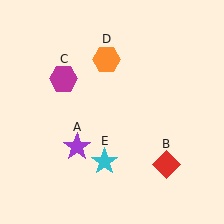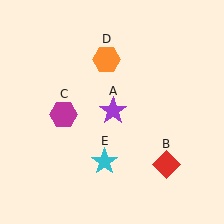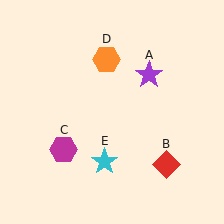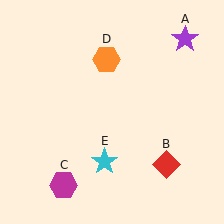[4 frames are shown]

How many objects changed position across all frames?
2 objects changed position: purple star (object A), magenta hexagon (object C).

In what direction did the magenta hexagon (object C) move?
The magenta hexagon (object C) moved down.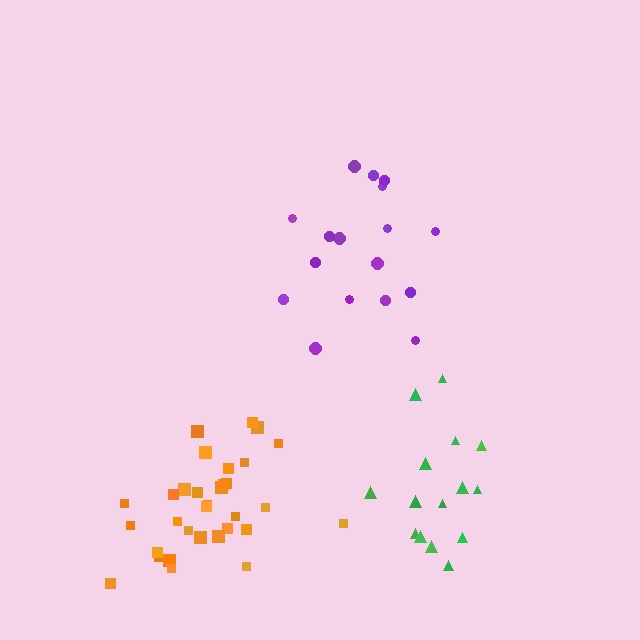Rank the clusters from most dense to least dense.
orange, purple, green.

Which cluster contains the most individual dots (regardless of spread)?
Orange (32).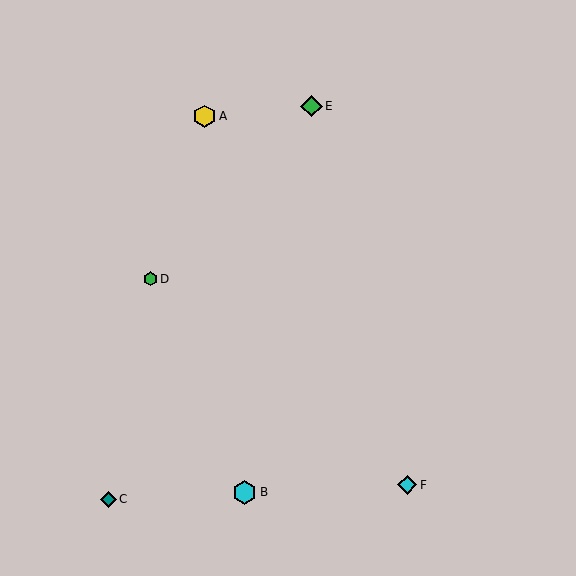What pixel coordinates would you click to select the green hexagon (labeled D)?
Click at (150, 279) to select the green hexagon D.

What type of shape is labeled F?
Shape F is a cyan diamond.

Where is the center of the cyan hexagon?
The center of the cyan hexagon is at (244, 492).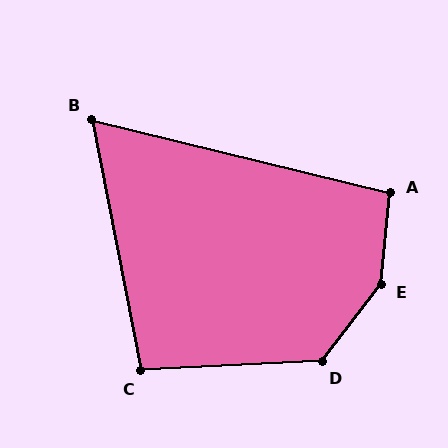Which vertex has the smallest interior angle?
B, at approximately 65 degrees.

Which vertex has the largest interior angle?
E, at approximately 147 degrees.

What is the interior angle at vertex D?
Approximately 131 degrees (obtuse).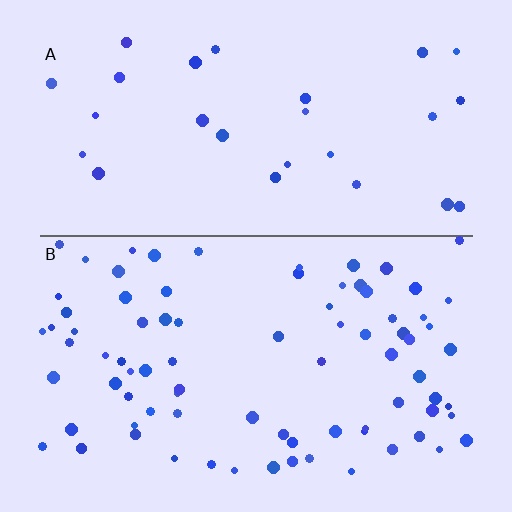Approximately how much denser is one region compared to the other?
Approximately 2.9× — region B over region A.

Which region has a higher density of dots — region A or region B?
B (the bottom).